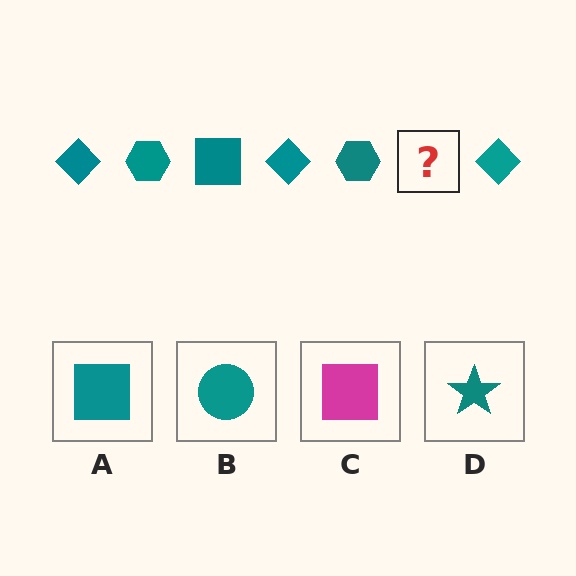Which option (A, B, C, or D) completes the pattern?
A.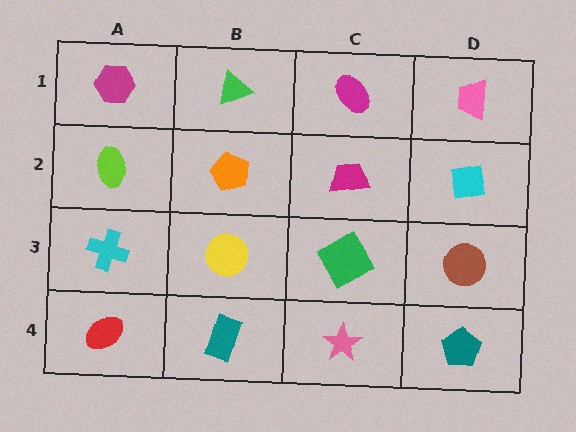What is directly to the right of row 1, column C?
A pink trapezoid.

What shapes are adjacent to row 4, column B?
A yellow circle (row 3, column B), a red ellipse (row 4, column A), a pink star (row 4, column C).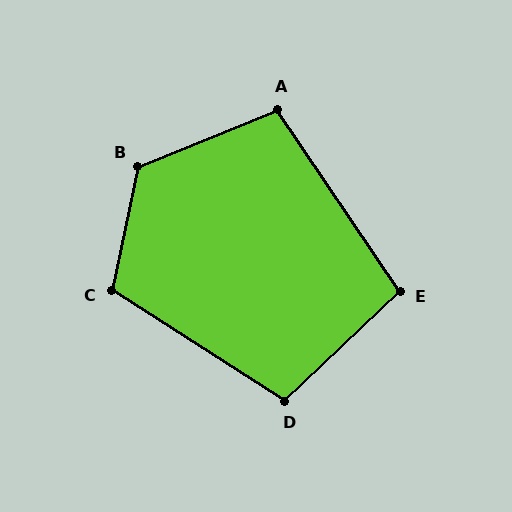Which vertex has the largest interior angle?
B, at approximately 124 degrees.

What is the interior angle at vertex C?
Approximately 111 degrees (obtuse).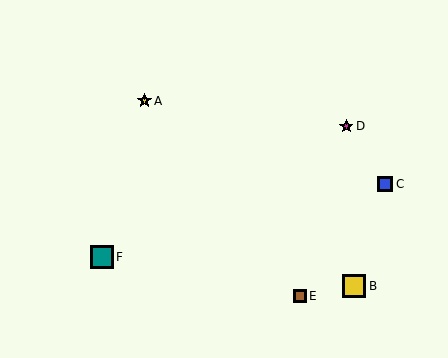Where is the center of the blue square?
The center of the blue square is at (385, 184).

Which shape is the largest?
The yellow square (labeled B) is the largest.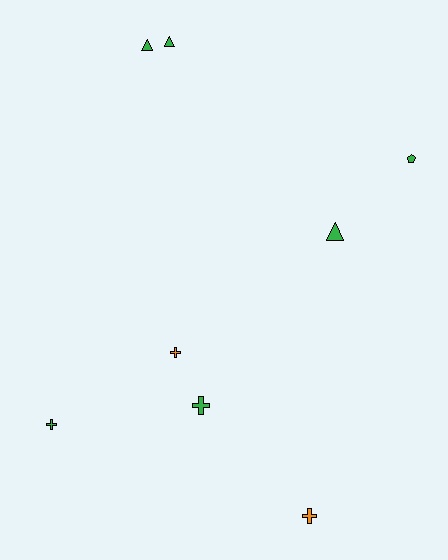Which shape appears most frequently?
Cross, with 4 objects.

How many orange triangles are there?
There are no orange triangles.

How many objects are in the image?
There are 8 objects.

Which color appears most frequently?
Green, with 6 objects.